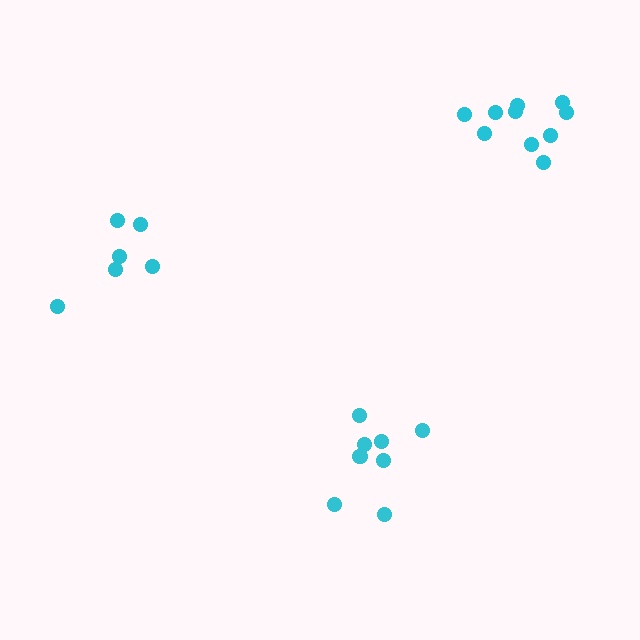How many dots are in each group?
Group 1: 9 dots, Group 2: 6 dots, Group 3: 10 dots (25 total).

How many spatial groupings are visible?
There are 3 spatial groupings.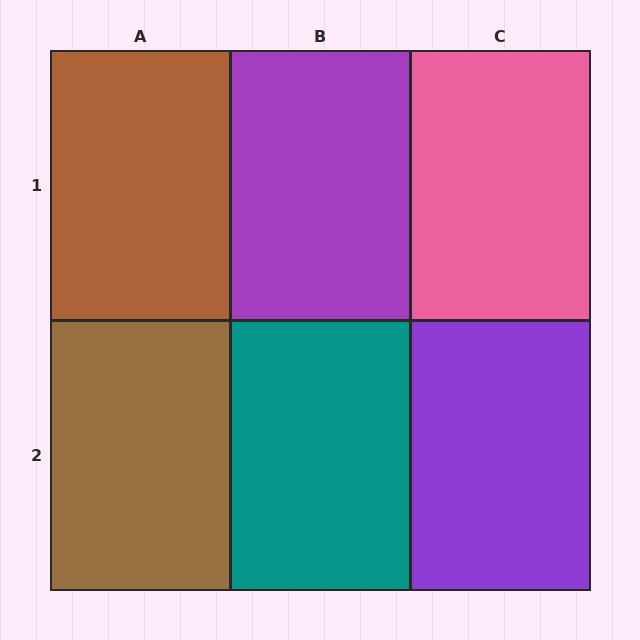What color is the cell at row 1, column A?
Brown.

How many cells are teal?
1 cell is teal.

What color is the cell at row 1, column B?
Purple.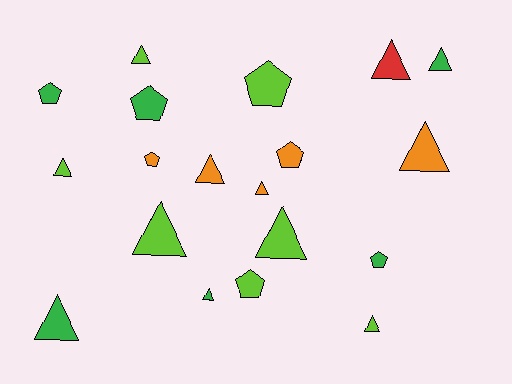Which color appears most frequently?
Lime, with 7 objects.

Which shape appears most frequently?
Triangle, with 12 objects.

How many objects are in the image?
There are 19 objects.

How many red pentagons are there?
There are no red pentagons.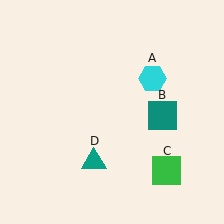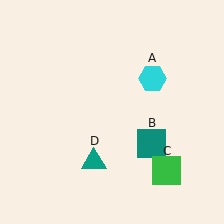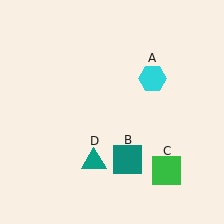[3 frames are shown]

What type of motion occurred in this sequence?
The teal square (object B) rotated clockwise around the center of the scene.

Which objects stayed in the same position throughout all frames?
Cyan hexagon (object A) and green square (object C) and teal triangle (object D) remained stationary.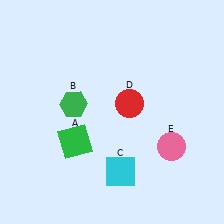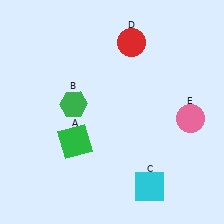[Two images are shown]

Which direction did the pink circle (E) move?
The pink circle (E) moved up.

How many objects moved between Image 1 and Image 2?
3 objects moved between the two images.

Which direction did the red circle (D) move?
The red circle (D) moved up.